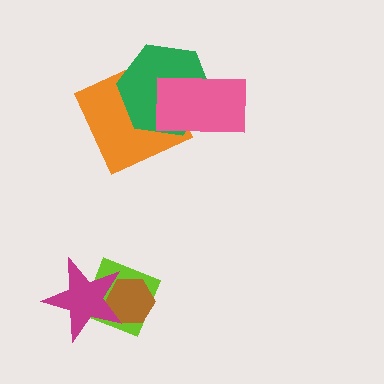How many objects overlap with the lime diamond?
2 objects overlap with the lime diamond.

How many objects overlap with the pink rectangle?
2 objects overlap with the pink rectangle.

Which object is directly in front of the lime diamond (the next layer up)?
The brown hexagon is directly in front of the lime diamond.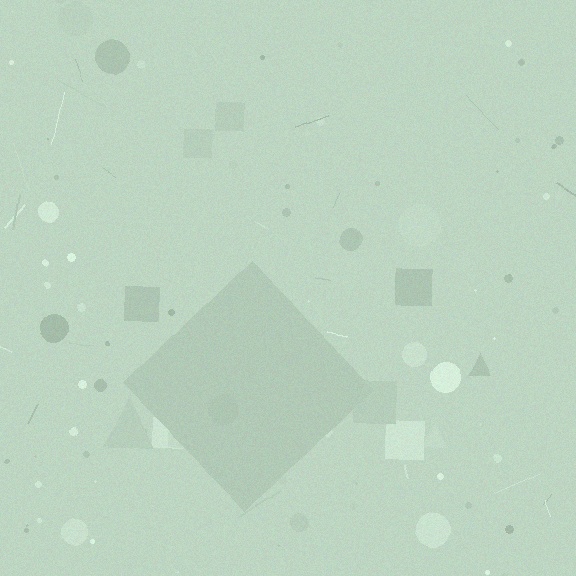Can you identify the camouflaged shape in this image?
The camouflaged shape is a diamond.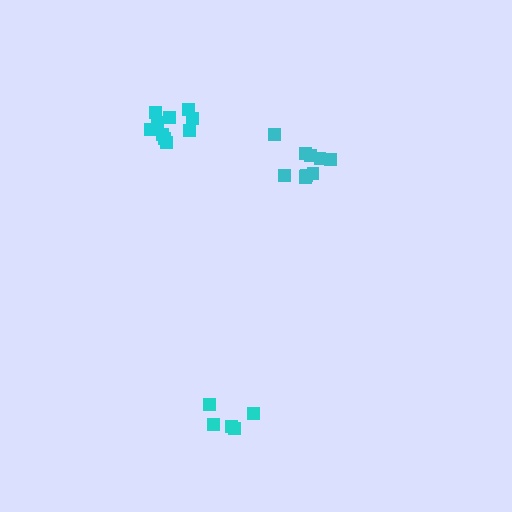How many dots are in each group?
Group 1: 10 dots, Group 2: 10 dots, Group 3: 5 dots (25 total).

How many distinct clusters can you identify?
There are 3 distinct clusters.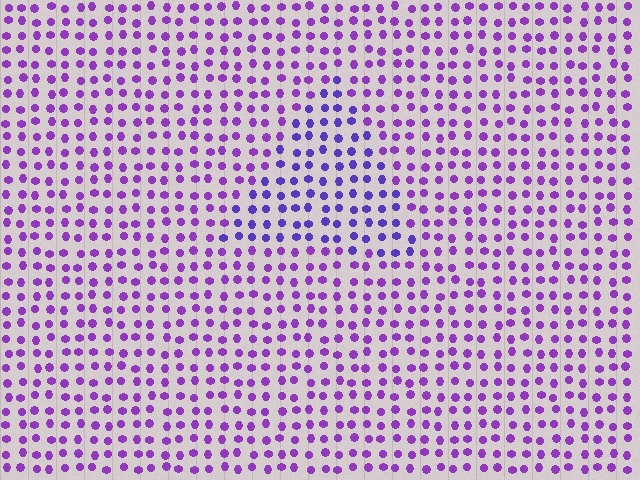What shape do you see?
I see a triangle.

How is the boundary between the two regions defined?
The boundary is defined purely by a slight shift in hue (about 26 degrees). Spacing, size, and orientation are identical on both sides.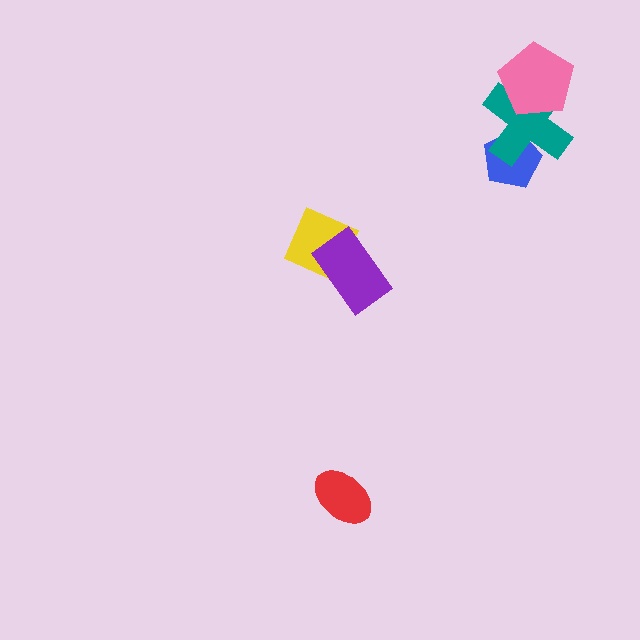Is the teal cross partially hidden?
Yes, it is partially covered by another shape.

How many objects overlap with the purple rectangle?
1 object overlaps with the purple rectangle.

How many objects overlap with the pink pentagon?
1 object overlaps with the pink pentagon.